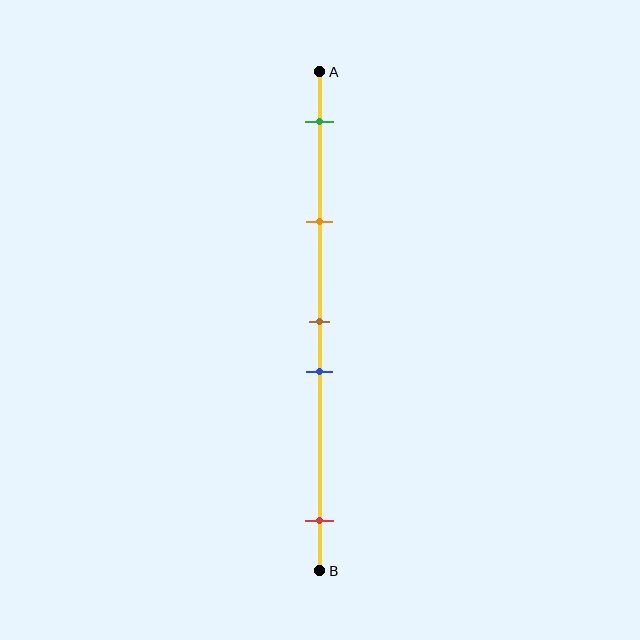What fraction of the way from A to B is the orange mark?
The orange mark is approximately 30% (0.3) of the way from A to B.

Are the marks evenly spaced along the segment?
No, the marks are not evenly spaced.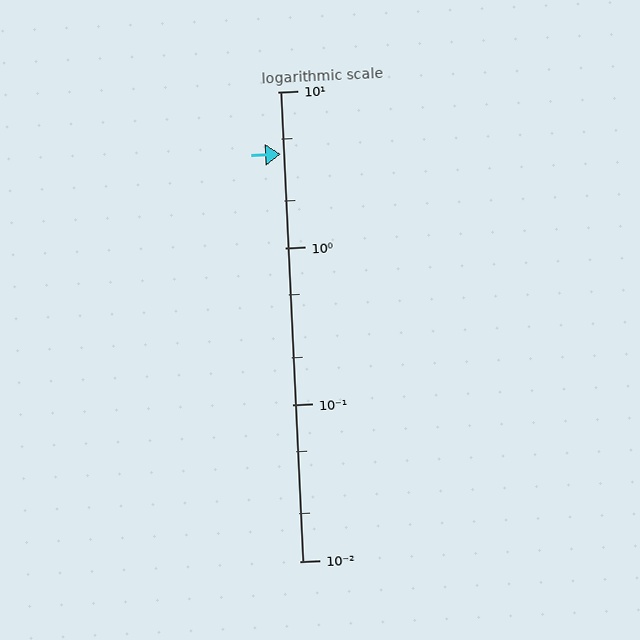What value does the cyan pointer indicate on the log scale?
The pointer indicates approximately 4.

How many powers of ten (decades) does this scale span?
The scale spans 3 decades, from 0.01 to 10.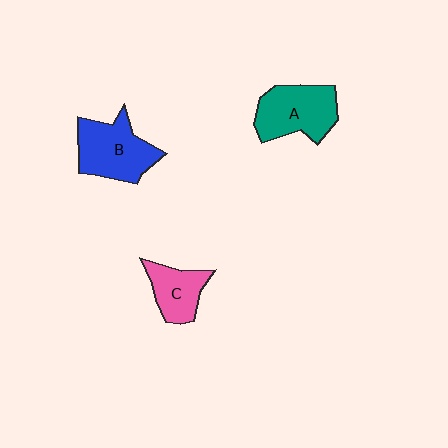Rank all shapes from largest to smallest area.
From largest to smallest: B (blue), A (teal), C (pink).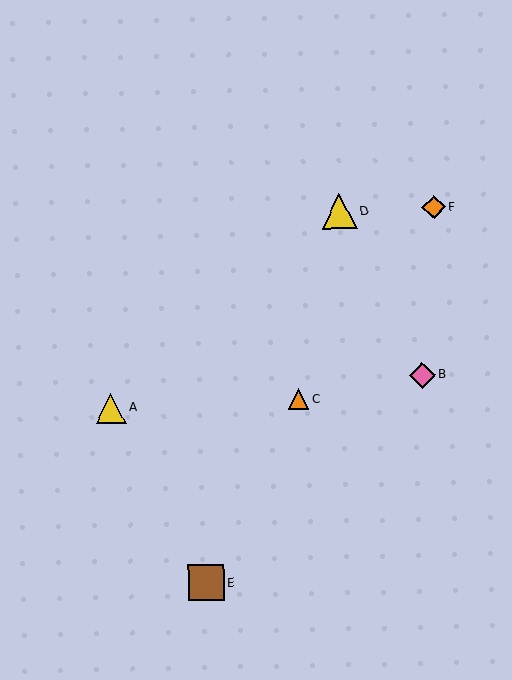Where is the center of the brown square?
The center of the brown square is at (206, 583).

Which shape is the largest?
The brown square (labeled E) is the largest.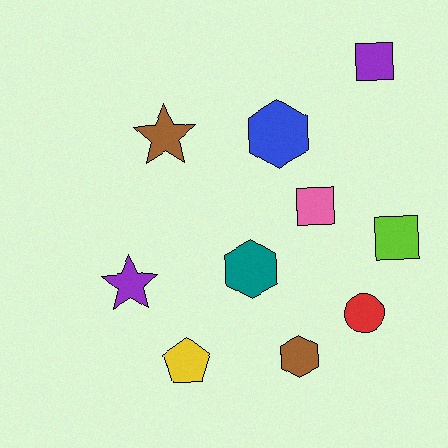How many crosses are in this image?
There are no crosses.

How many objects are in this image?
There are 10 objects.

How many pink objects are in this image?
There is 1 pink object.